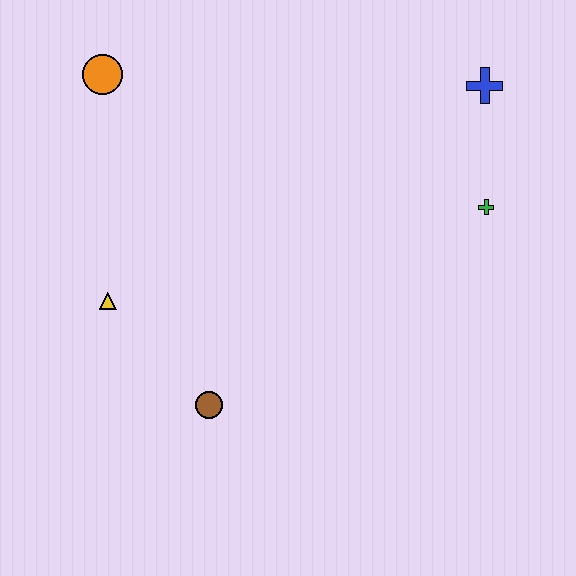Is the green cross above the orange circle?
No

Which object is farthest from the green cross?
The orange circle is farthest from the green cross.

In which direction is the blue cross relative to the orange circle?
The blue cross is to the right of the orange circle.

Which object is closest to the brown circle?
The yellow triangle is closest to the brown circle.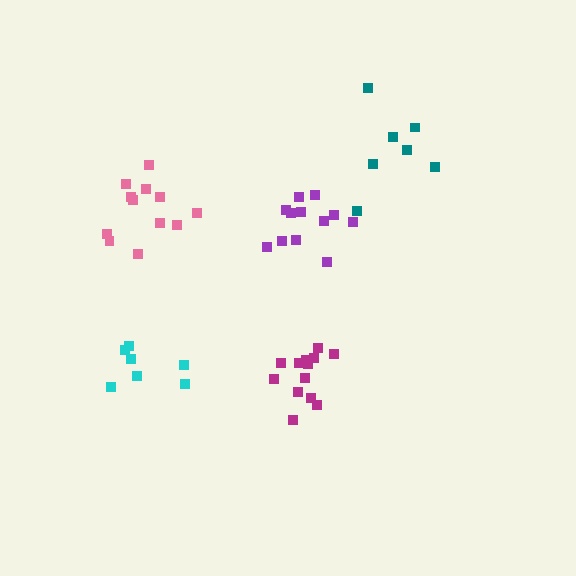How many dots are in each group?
Group 1: 7 dots, Group 2: 12 dots, Group 3: 7 dots, Group 4: 13 dots, Group 5: 12 dots (51 total).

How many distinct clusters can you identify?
There are 5 distinct clusters.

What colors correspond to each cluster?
The clusters are colored: cyan, purple, teal, magenta, pink.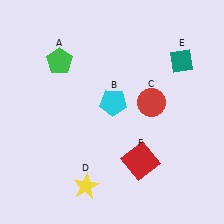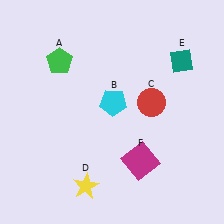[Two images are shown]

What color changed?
The square (F) changed from red in Image 1 to magenta in Image 2.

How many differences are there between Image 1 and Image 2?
There is 1 difference between the two images.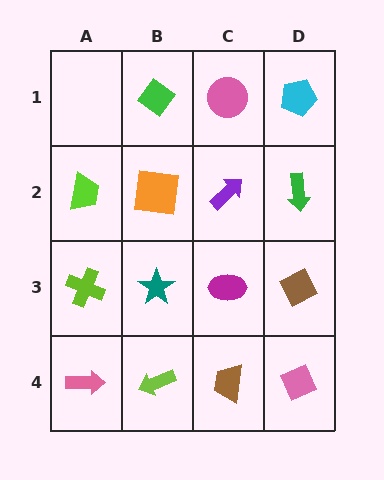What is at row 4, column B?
A lime arrow.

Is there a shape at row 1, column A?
No, that cell is empty.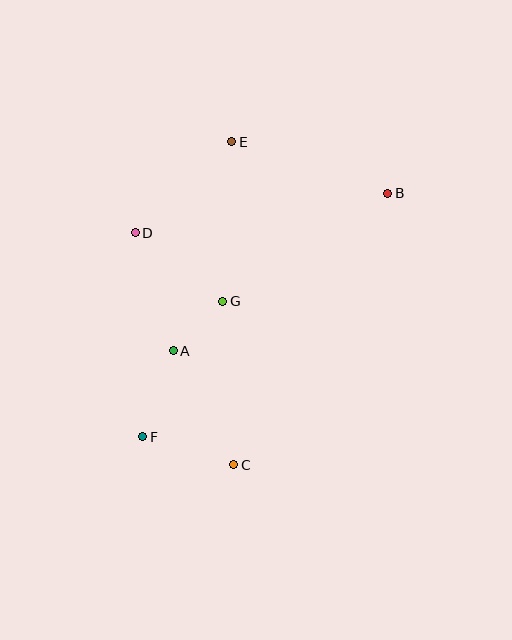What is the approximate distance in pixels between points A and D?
The distance between A and D is approximately 124 pixels.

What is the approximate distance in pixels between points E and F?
The distance between E and F is approximately 308 pixels.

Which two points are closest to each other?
Points A and G are closest to each other.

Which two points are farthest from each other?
Points B and F are farthest from each other.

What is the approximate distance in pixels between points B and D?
The distance between B and D is approximately 256 pixels.